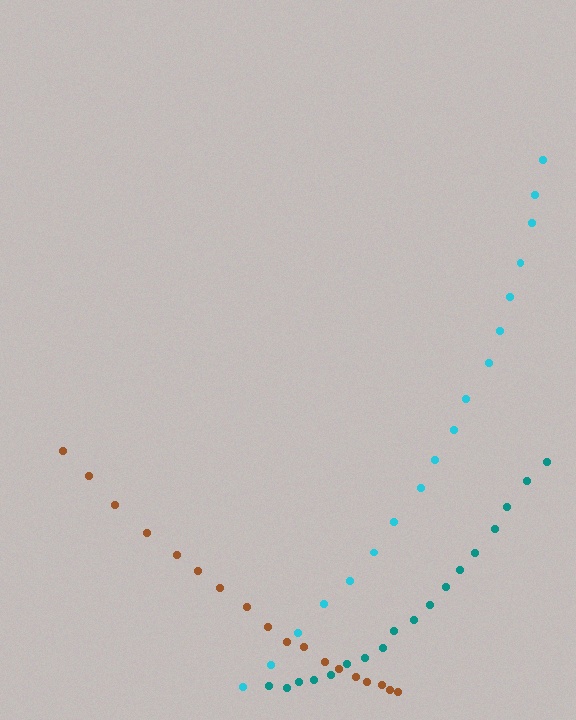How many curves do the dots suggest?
There are 3 distinct paths.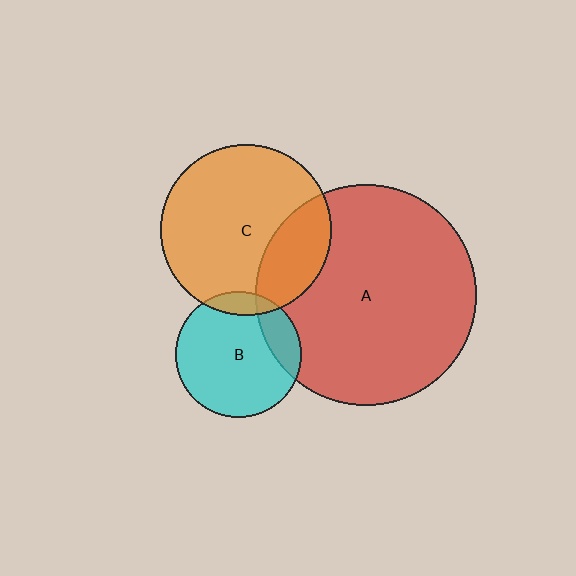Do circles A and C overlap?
Yes.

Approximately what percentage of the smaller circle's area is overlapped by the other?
Approximately 25%.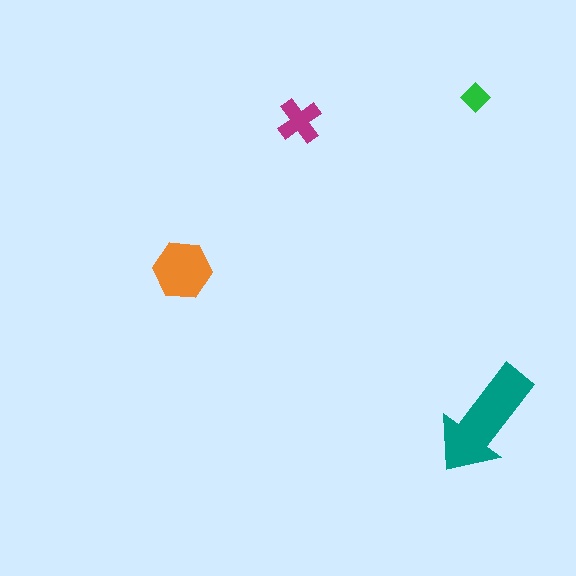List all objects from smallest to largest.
The green diamond, the magenta cross, the orange hexagon, the teal arrow.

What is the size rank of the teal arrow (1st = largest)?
1st.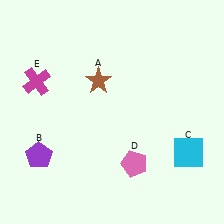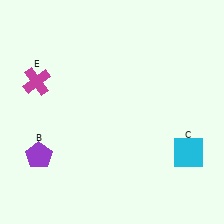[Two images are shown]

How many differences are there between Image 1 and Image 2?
There are 2 differences between the two images.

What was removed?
The brown star (A), the pink pentagon (D) were removed in Image 2.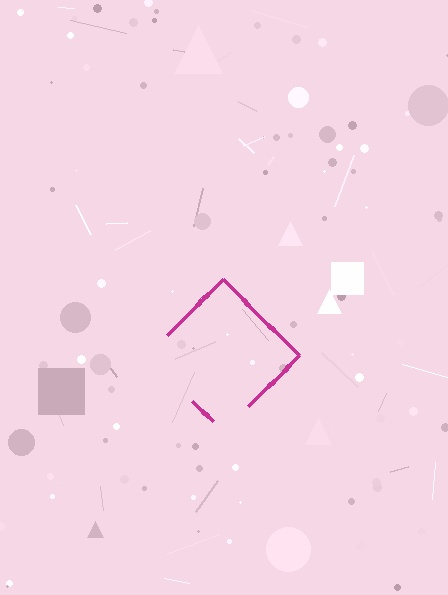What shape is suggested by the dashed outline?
The dashed outline suggests a diamond.